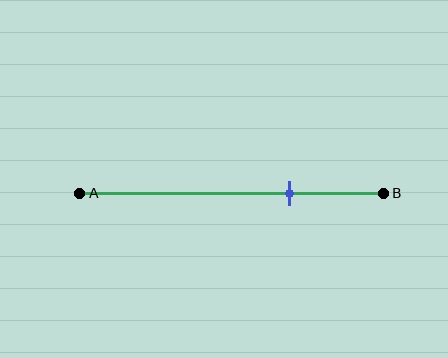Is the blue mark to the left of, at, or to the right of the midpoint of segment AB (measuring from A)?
The blue mark is to the right of the midpoint of segment AB.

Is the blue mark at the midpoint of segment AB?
No, the mark is at about 70% from A, not at the 50% midpoint.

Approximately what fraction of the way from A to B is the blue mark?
The blue mark is approximately 70% of the way from A to B.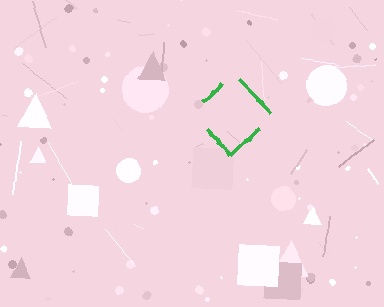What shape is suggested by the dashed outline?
The dashed outline suggests a diamond.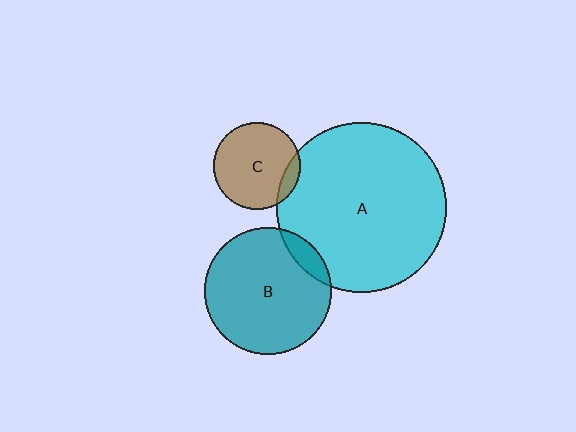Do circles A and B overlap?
Yes.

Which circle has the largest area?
Circle A (cyan).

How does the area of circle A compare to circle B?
Approximately 1.8 times.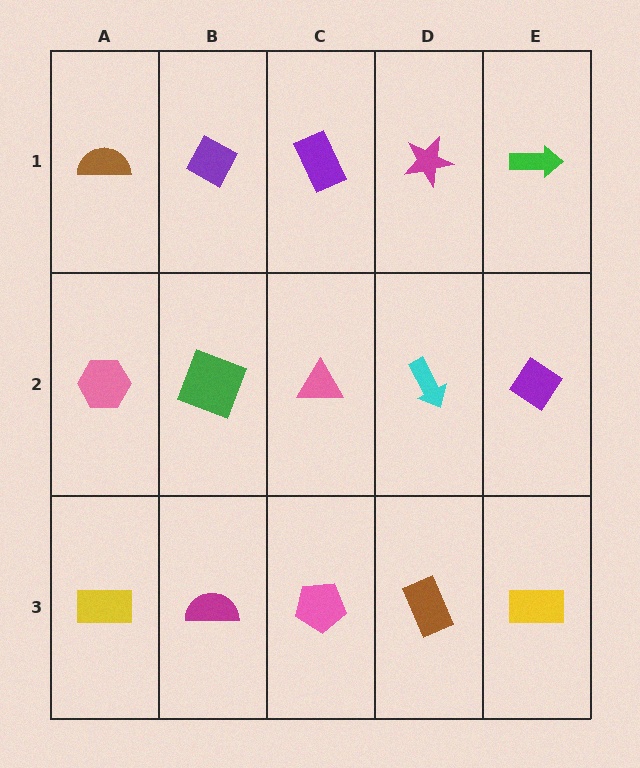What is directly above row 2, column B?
A purple diamond.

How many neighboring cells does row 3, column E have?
2.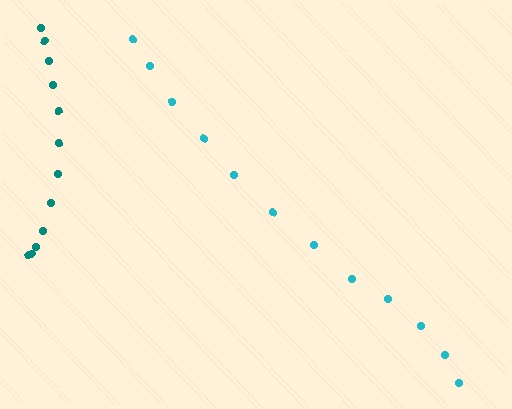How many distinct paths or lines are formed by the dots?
There are 2 distinct paths.